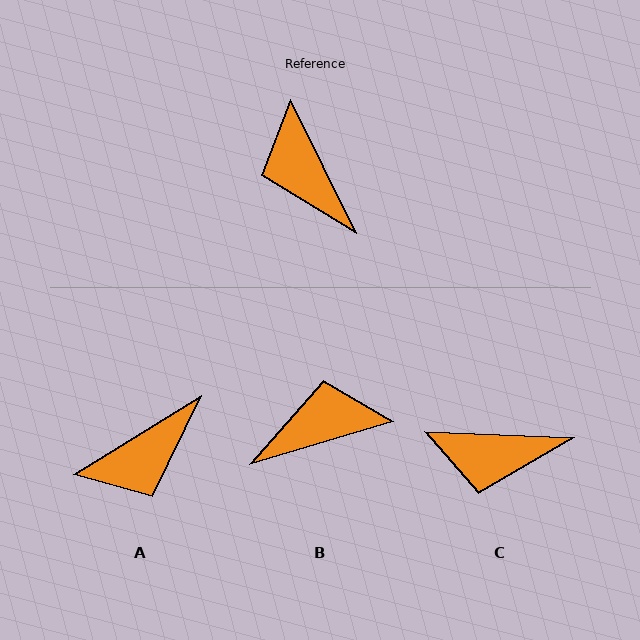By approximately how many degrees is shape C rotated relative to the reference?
Approximately 62 degrees counter-clockwise.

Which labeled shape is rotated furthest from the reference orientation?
B, about 100 degrees away.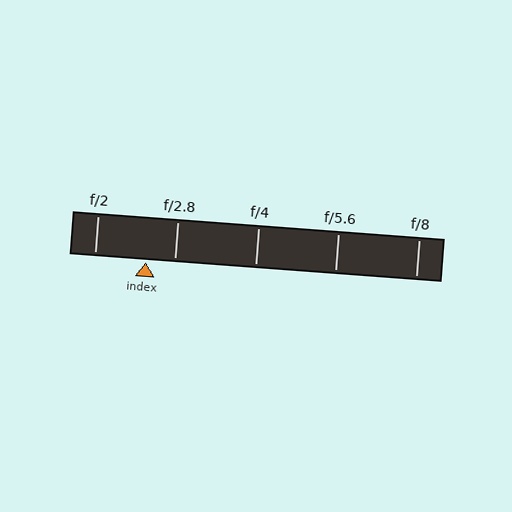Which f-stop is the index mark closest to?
The index mark is closest to f/2.8.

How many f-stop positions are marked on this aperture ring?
There are 5 f-stop positions marked.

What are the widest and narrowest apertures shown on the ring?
The widest aperture shown is f/2 and the narrowest is f/8.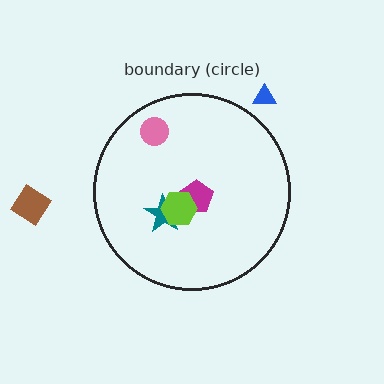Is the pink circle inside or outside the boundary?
Inside.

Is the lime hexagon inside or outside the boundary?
Inside.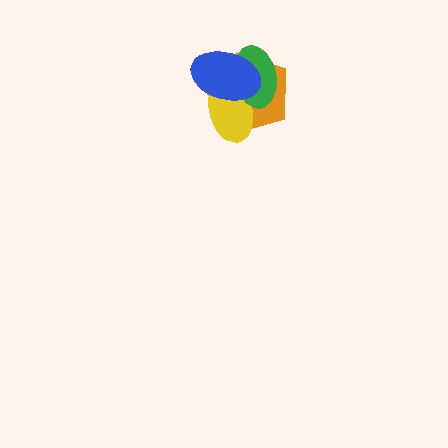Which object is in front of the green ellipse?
The blue ellipse is in front of the green ellipse.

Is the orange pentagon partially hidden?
Yes, it is partially covered by another shape.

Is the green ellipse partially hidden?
Yes, it is partially covered by another shape.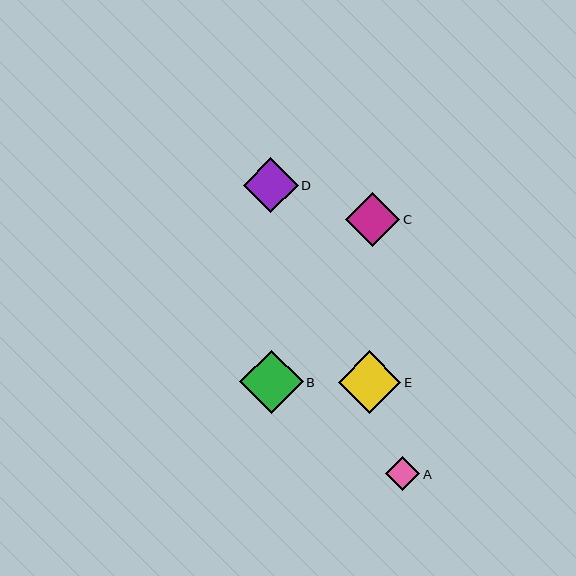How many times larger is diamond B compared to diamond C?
Diamond B is approximately 1.2 times the size of diamond C.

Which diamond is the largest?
Diamond B is the largest with a size of approximately 64 pixels.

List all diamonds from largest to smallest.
From largest to smallest: B, E, D, C, A.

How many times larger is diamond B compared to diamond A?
Diamond B is approximately 1.9 times the size of diamond A.